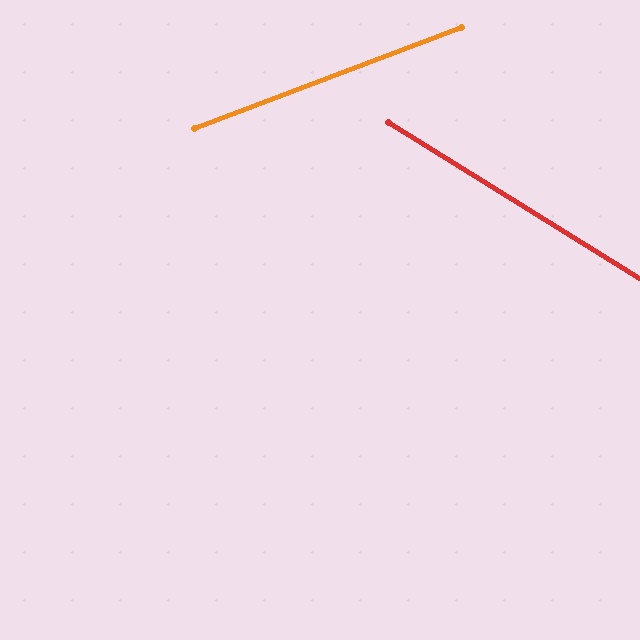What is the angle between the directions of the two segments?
Approximately 53 degrees.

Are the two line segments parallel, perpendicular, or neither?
Neither parallel nor perpendicular — they differ by about 53°.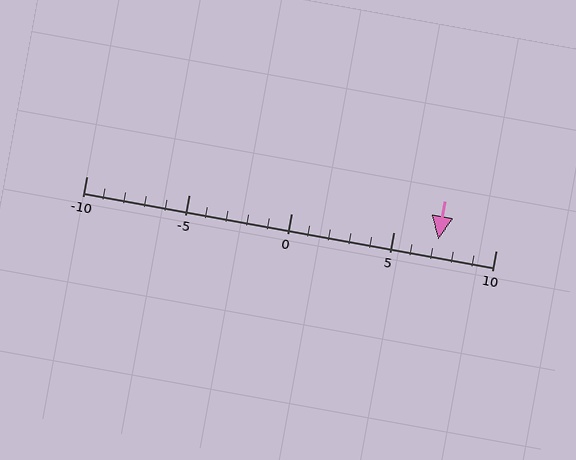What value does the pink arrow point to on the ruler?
The pink arrow points to approximately 7.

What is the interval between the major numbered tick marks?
The major tick marks are spaced 5 units apart.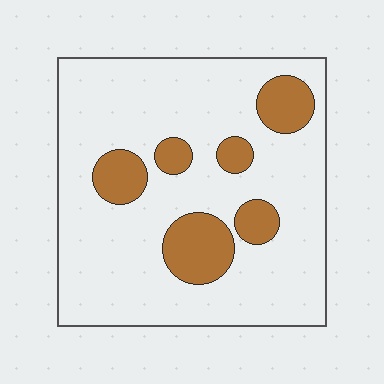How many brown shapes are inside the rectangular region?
6.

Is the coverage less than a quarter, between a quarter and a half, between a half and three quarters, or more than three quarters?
Less than a quarter.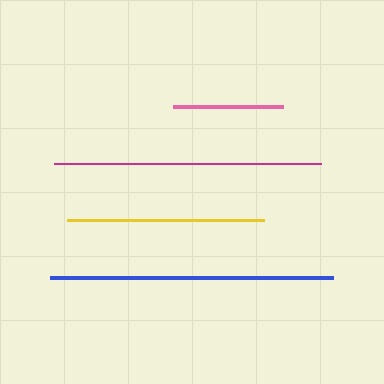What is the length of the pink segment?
The pink segment is approximately 110 pixels long.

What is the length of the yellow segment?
The yellow segment is approximately 196 pixels long.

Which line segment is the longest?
The blue line is the longest at approximately 284 pixels.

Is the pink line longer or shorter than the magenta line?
The magenta line is longer than the pink line.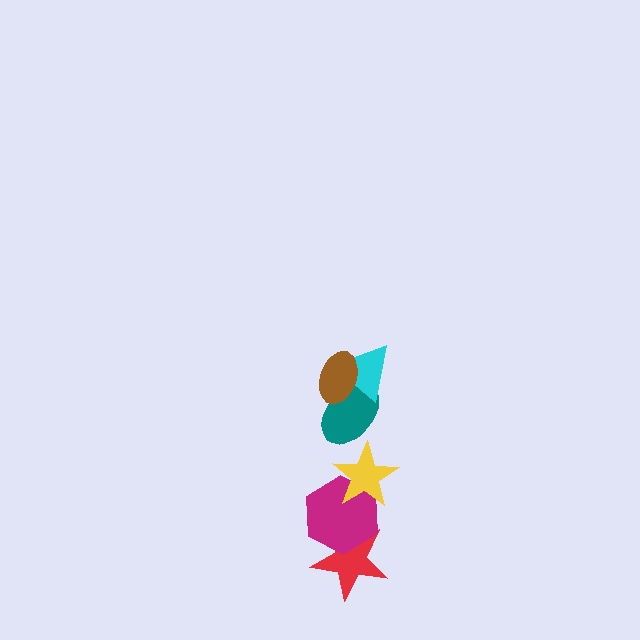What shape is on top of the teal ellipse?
The cyan triangle is on top of the teal ellipse.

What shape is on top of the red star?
The magenta hexagon is on top of the red star.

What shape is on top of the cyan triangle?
The brown ellipse is on top of the cyan triangle.